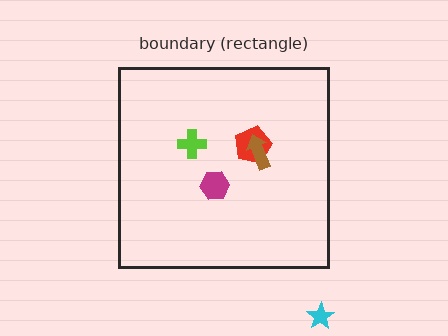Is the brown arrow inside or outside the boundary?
Inside.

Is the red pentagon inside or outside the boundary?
Inside.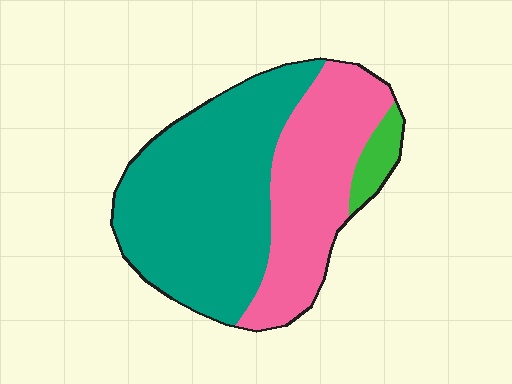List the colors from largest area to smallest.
From largest to smallest: teal, pink, green.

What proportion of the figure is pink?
Pink covers 37% of the figure.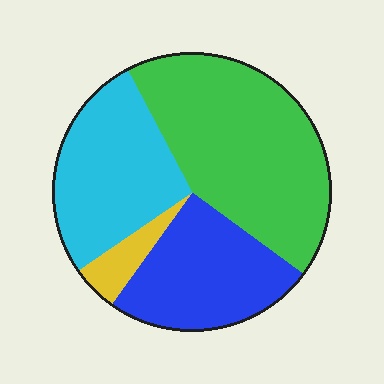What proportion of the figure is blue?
Blue covers roughly 25% of the figure.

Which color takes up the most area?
Green, at roughly 45%.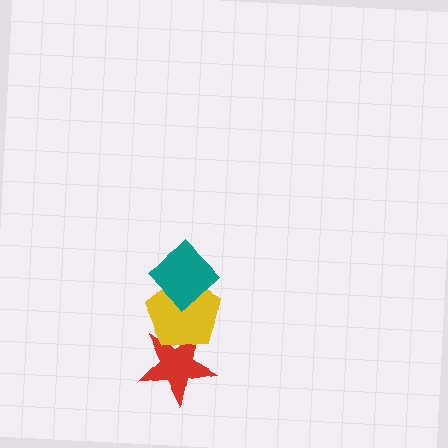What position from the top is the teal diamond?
The teal diamond is 1st from the top.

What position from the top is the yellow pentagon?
The yellow pentagon is 2nd from the top.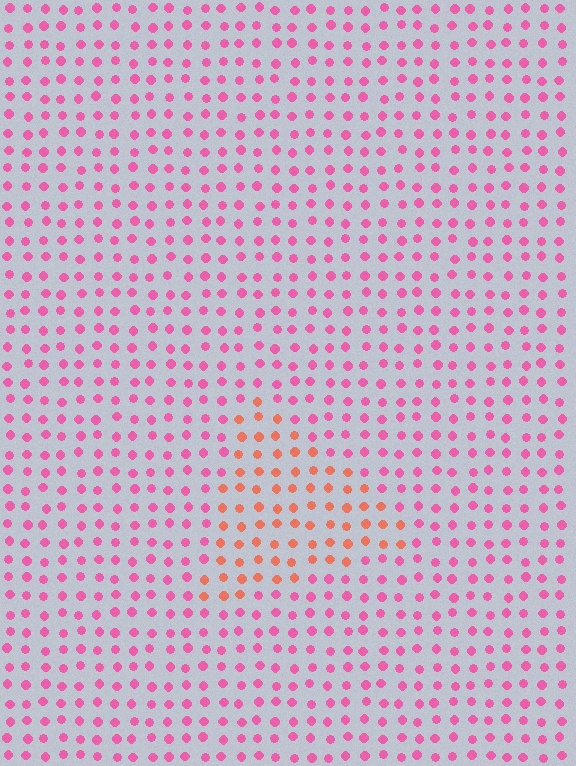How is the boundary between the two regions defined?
The boundary is defined purely by a slight shift in hue (about 42 degrees). Spacing, size, and orientation are identical on both sides.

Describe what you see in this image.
The image is filled with small pink elements in a uniform arrangement. A triangle-shaped region is visible where the elements are tinted to a slightly different hue, forming a subtle color boundary.